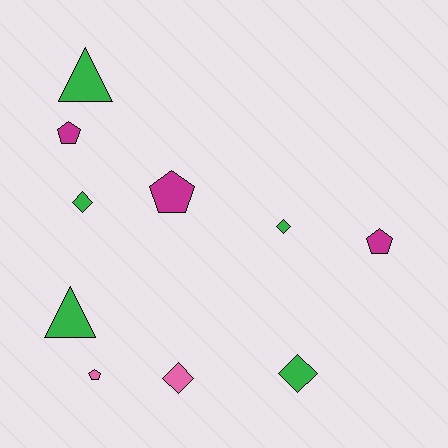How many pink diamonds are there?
There is 1 pink diamond.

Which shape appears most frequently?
Pentagon, with 4 objects.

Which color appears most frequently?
Green, with 5 objects.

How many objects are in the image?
There are 10 objects.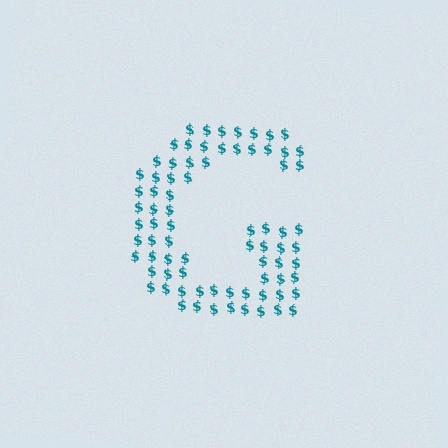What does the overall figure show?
The overall figure shows the letter G.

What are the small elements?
The small elements are dollar signs.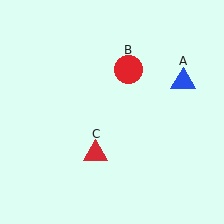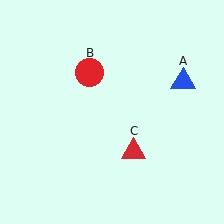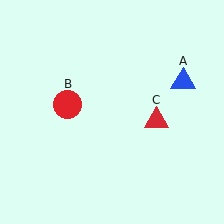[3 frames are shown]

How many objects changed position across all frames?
2 objects changed position: red circle (object B), red triangle (object C).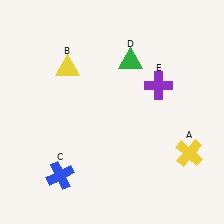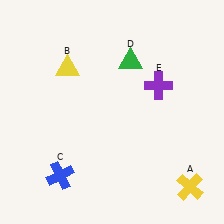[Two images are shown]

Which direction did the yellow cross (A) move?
The yellow cross (A) moved down.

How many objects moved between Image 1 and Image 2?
1 object moved between the two images.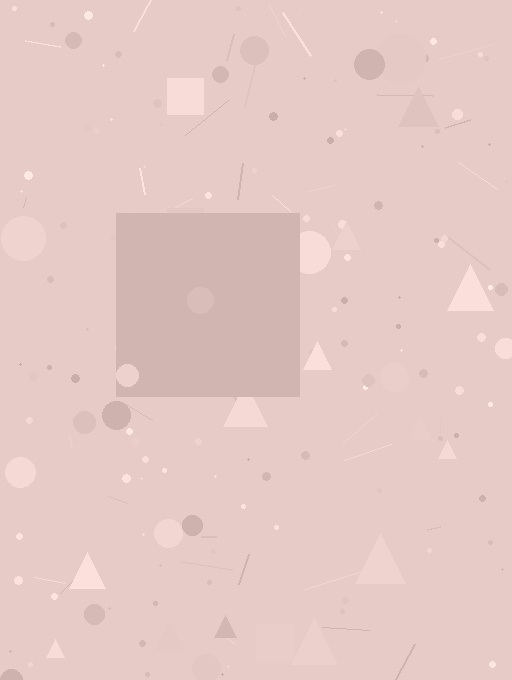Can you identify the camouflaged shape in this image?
The camouflaged shape is a square.